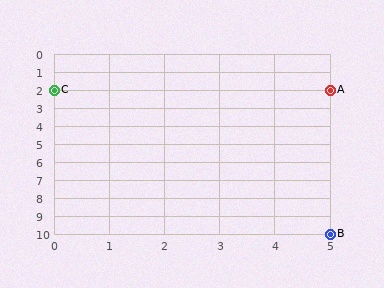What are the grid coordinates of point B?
Point B is at grid coordinates (5, 10).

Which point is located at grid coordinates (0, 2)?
Point C is at (0, 2).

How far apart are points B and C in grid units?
Points B and C are 5 columns and 8 rows apart (about 9.4 grid units diagonally).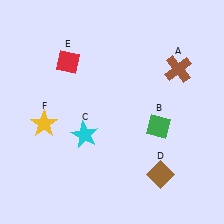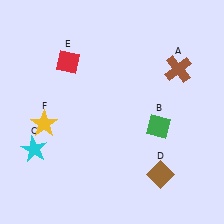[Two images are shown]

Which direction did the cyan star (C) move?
The cyan star (C) moved left.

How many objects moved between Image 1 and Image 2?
1 object moved between the two images.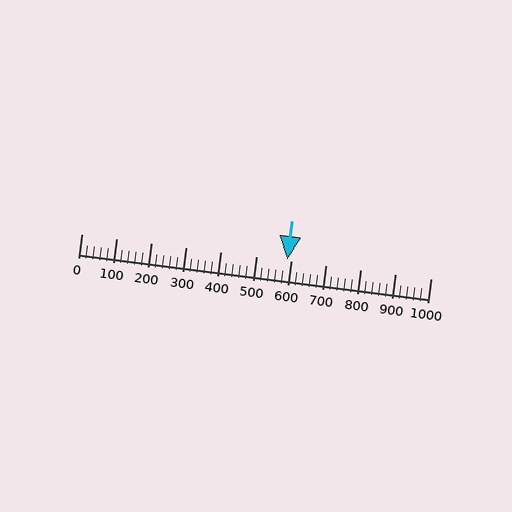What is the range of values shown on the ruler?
The ruler shows values from 0 to 1000.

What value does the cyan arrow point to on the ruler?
The cyan arrow points to approximately 588.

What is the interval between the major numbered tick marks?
The major tick marks are spaced 100 units apart.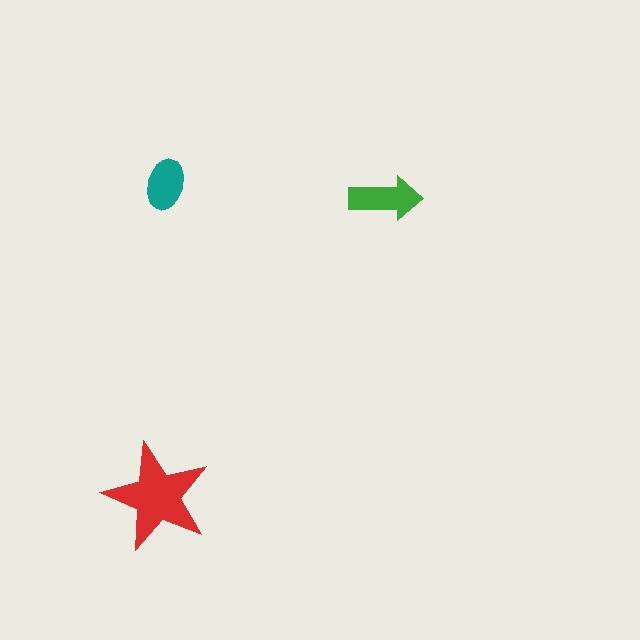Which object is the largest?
The red star.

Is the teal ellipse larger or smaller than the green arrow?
Smaller.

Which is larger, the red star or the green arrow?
The red star.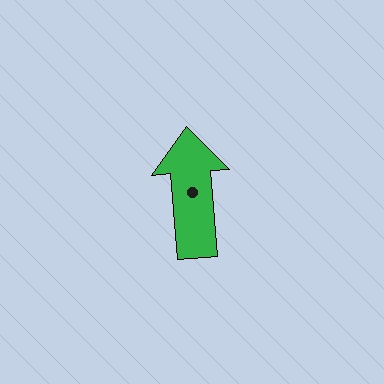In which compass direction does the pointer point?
North.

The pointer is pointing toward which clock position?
Roughly 12 o'clock.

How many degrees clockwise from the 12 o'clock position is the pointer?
Approximately 355 degrees.